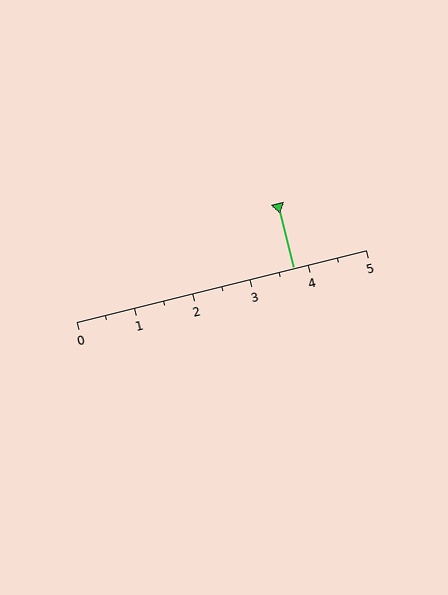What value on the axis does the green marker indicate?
The marker indicates approximately 3.8.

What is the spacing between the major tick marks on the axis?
The major ticks are spaced 1 apart.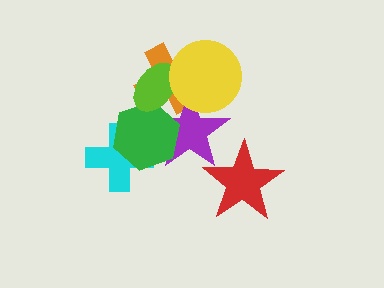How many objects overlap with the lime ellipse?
4 objects overlap with the lime ellipse.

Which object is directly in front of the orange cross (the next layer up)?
The purple star is directly in front of the orange cross.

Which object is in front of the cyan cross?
The green hexagon is in front of the cyan cross.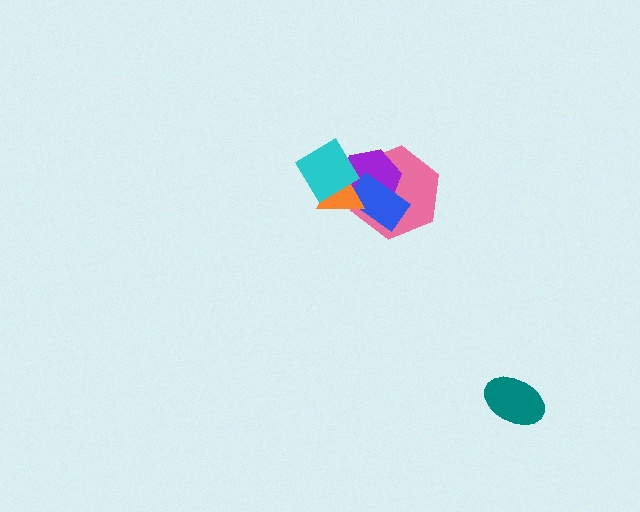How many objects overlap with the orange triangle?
4 objects overlap with the orange triangle.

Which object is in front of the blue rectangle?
The orange triangle is in front of the blue rectangle.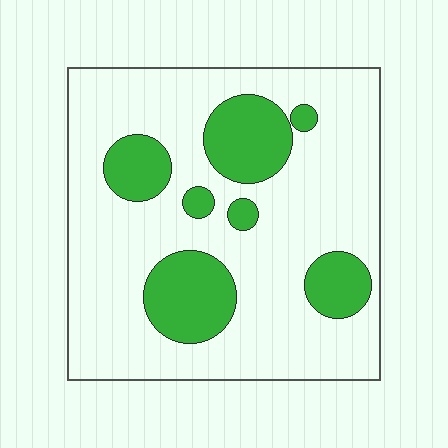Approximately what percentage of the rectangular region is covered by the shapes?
Approximately 25%.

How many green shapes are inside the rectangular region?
7.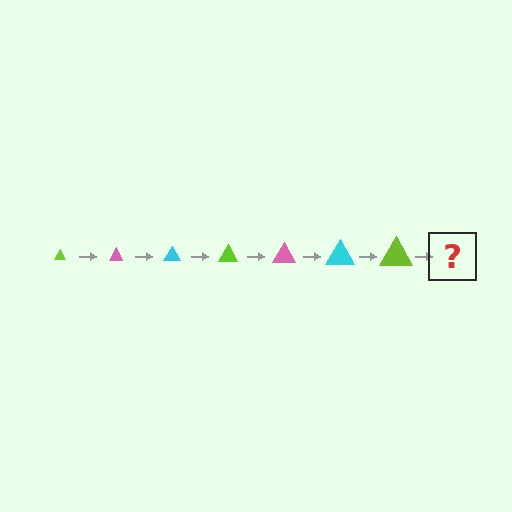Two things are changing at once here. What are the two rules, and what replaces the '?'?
The two rules are that the triangle grows larger each step and the color cycles through lime, pink, and cyan. The '?' should be a pink triangle, larger than the previous one.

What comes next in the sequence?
The next element should be a pink triangle, larger than the previous one.